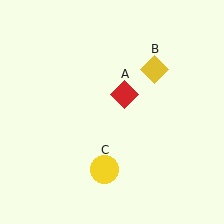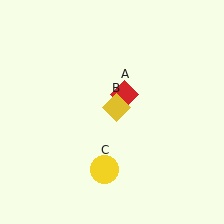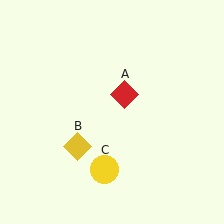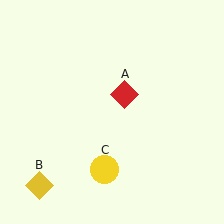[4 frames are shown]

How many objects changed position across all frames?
1 object changed position: yellow diamond (object B).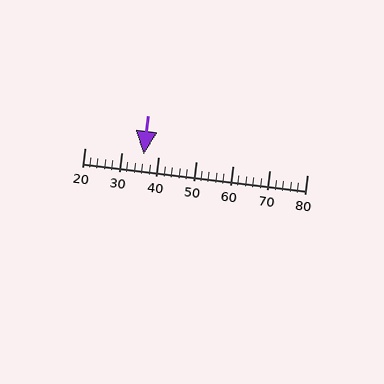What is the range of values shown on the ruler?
The ruler shows values from 20 to 80.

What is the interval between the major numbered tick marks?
The major tick marks are spaced 10 units apart.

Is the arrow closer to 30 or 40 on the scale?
The arrow is closer to 40.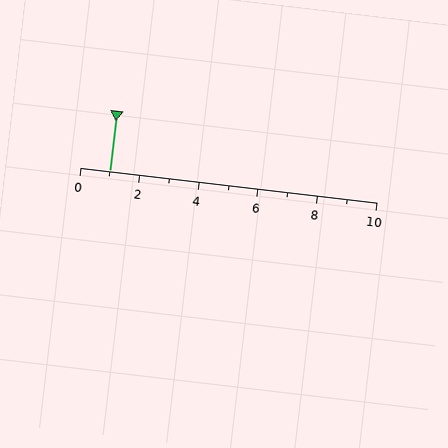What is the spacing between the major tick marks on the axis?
The major ticks are spaced 2 apart.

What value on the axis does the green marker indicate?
The marker indicates approximately 1.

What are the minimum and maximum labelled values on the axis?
The axis runs from 0 to 10.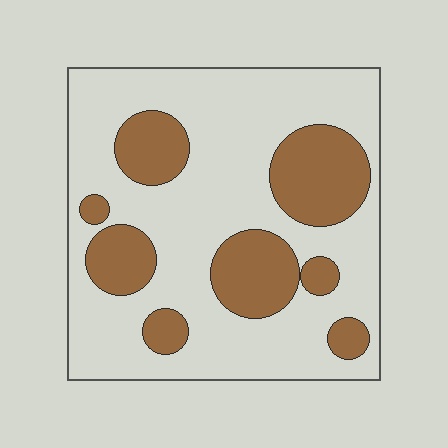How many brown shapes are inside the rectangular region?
8.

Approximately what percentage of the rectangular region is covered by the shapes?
Approximately 30%.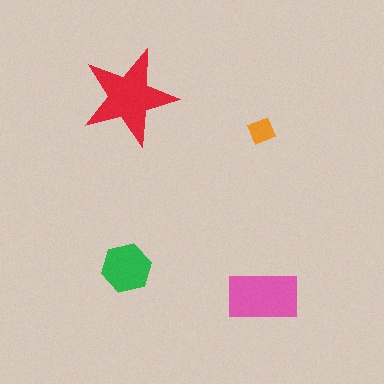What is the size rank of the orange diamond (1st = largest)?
4th.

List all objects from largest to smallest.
The red star, the pink rectangle, the green hexagon, the orange diamond.